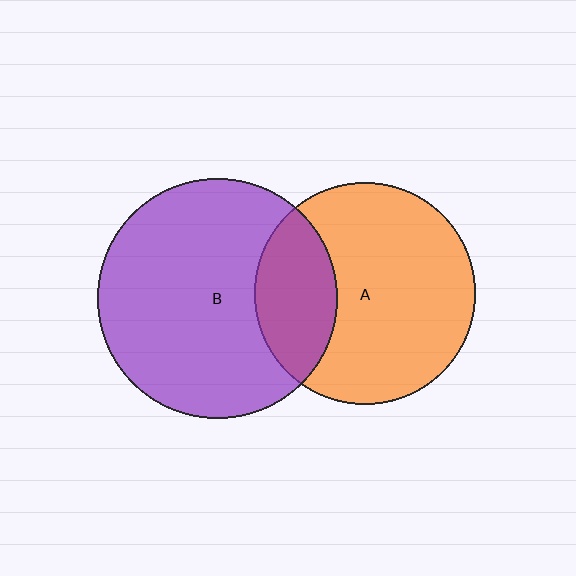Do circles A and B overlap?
Yes.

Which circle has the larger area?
Circle B (purple).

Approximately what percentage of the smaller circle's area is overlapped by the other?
Approximately 25%.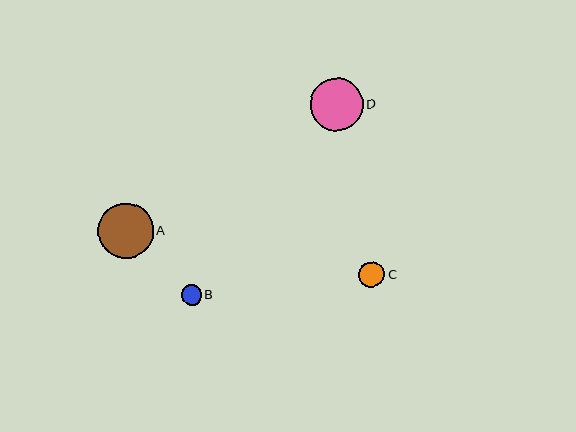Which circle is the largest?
Circle A is the largest with a size of approximately 56 pixels.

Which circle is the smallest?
Circle B is the smallest with a size of approximately 20 pixels.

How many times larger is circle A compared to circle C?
Circle A is approximately 2.1 times the size of circle C.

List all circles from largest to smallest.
From largest to smallest: A, D, C, B.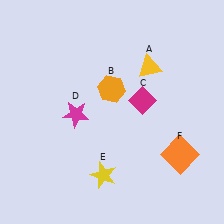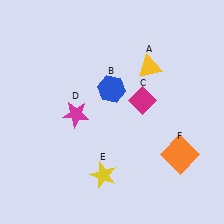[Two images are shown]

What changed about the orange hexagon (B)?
In Image 1, B is orange. In Image 2, it changed to blue.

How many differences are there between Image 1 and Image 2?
There is 1 difference between the two images.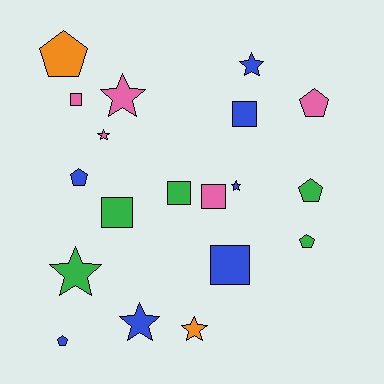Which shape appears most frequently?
Star, with 7 objects.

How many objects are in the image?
There are 19 objects.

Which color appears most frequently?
Blue, with 7 objects.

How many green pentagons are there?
There are 2 green pentagons.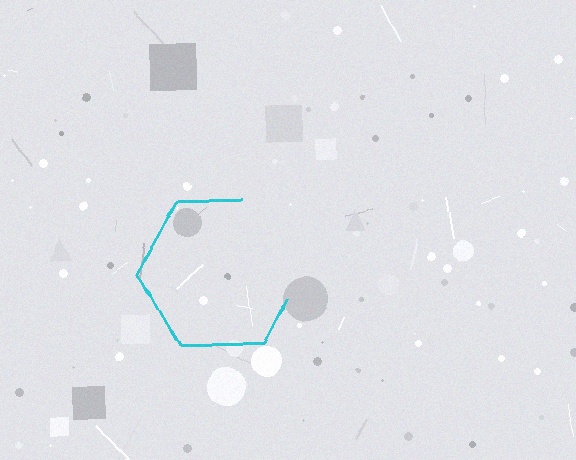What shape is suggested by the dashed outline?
The dashed outline suggests a hexagon.